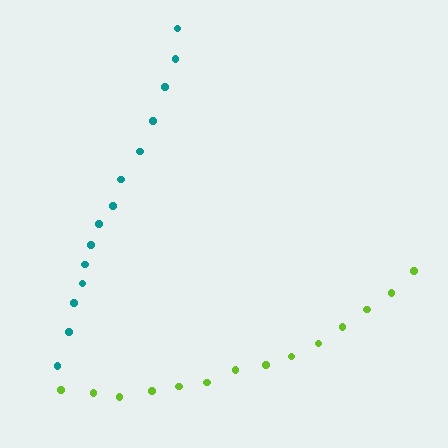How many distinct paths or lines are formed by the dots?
There are 2 distinct paths.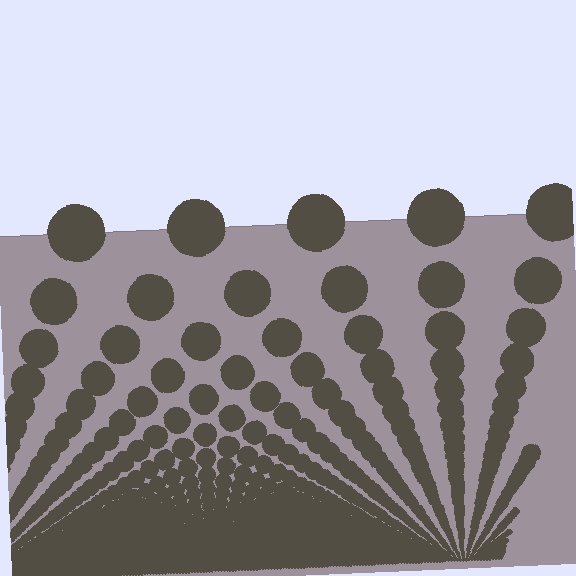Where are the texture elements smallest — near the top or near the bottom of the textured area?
Near the bottom.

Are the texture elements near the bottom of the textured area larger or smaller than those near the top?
Smaller. The gradient is inverted — elements near the bottom are smaller and denser.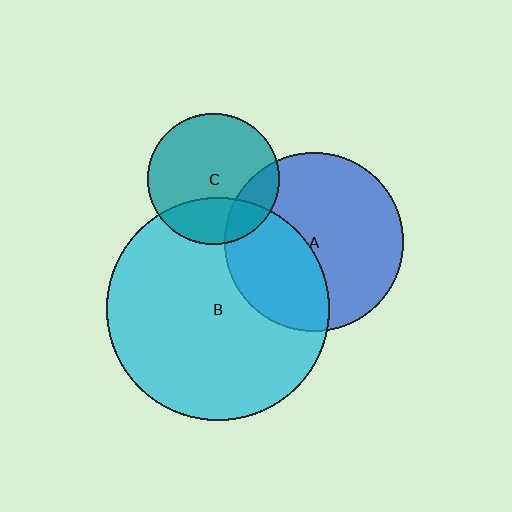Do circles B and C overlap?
Yes.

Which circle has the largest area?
Circle B (cyan).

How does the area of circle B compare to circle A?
Approximately 1.5 times.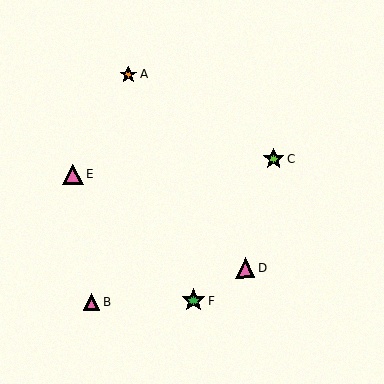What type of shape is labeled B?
Shape B is a pink triangle.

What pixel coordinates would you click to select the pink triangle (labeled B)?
Click at (91, 302) to select the pink triangle B.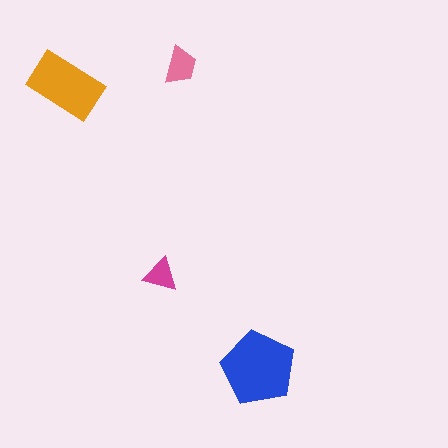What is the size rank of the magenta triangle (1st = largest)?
4th.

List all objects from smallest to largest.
The magenta triangle, the pink trapezoid, the orange rectangle, the blue pentagon.